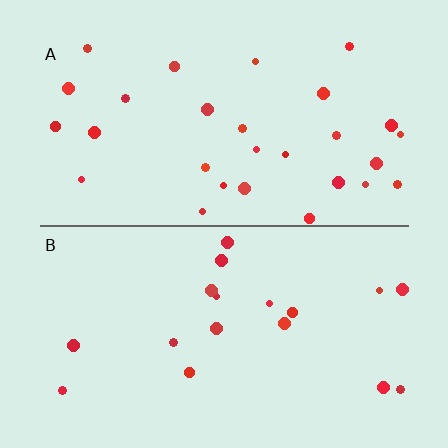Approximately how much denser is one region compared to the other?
Approximately 1.7× — region A over region B.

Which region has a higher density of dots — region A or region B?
A (the top).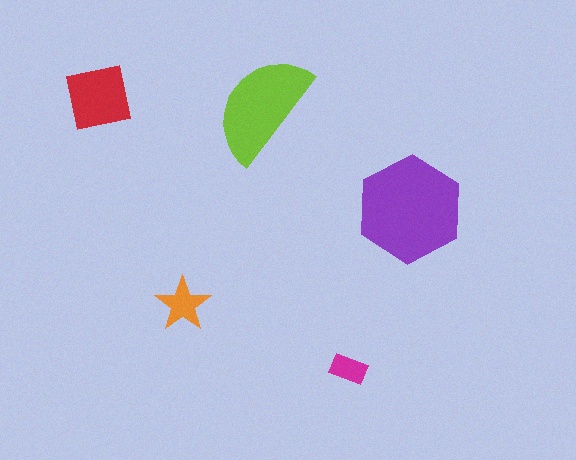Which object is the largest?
The purple hexagon.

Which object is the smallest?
The magenta rectangle.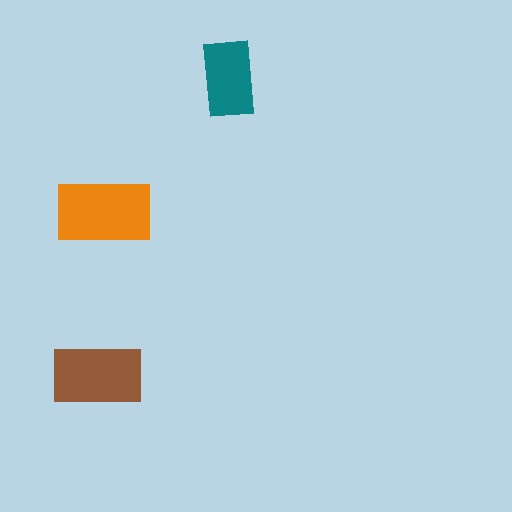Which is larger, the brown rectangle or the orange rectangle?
The orange one.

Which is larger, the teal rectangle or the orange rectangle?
The orange one.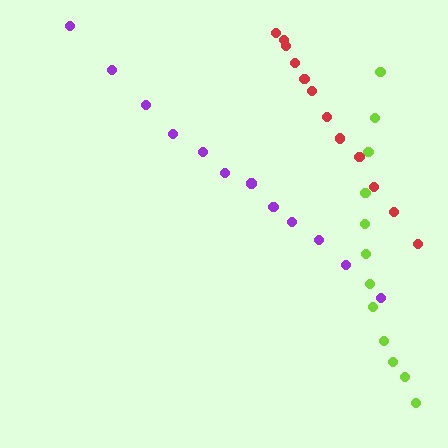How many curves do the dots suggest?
There are 3 distinct paths.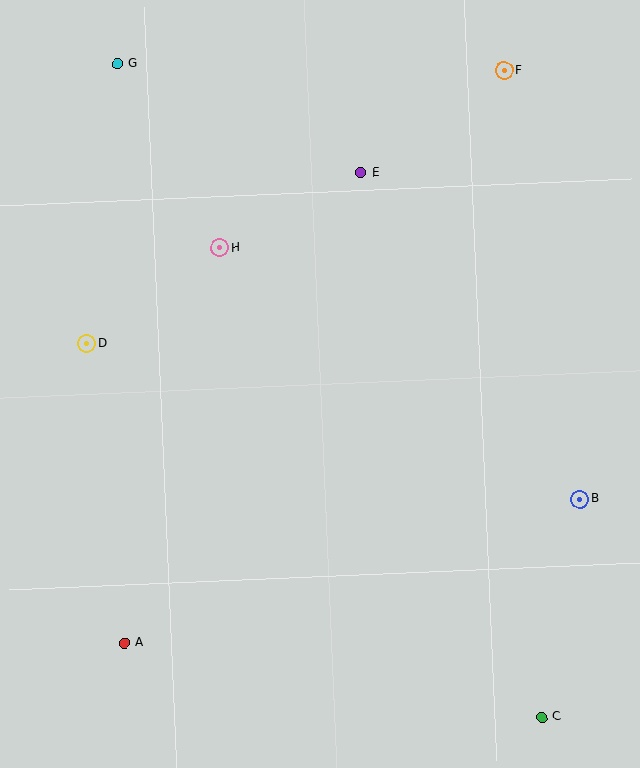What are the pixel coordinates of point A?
Point A is at (124, 643).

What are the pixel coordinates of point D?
Point D is at (87, 343).